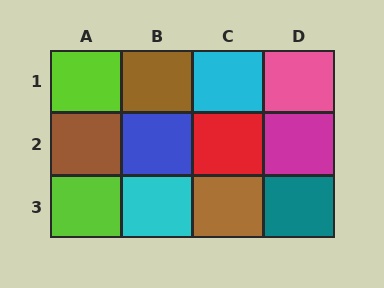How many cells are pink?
1 cell is pink.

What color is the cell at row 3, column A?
Lime.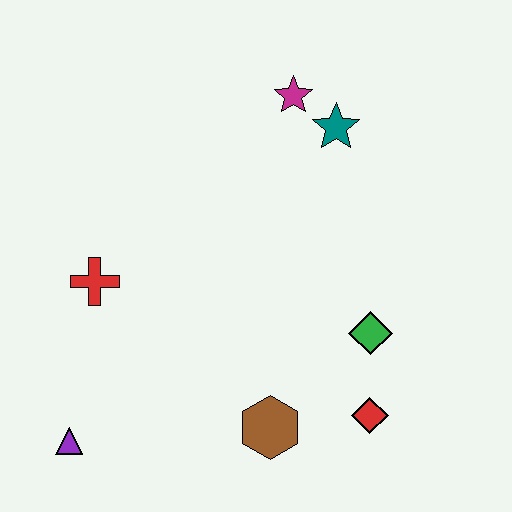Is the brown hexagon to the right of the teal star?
No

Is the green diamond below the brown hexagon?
No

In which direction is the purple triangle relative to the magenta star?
The purple triangle is below the magenta star.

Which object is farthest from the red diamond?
The magenta star is farthest from the red diamond.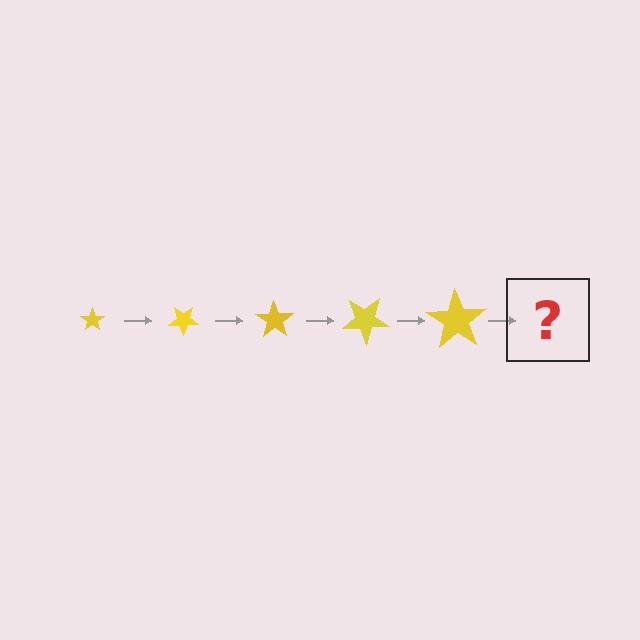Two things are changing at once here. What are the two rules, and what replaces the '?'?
The two rules are that the star grows larger each step and it rotates 35 degrees each step. The '?' should be a star, larger than the previous one and rotated 175 degrees from the start.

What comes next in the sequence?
The next element should be a star, larger than the previous one and rotated 175 degrees from the start.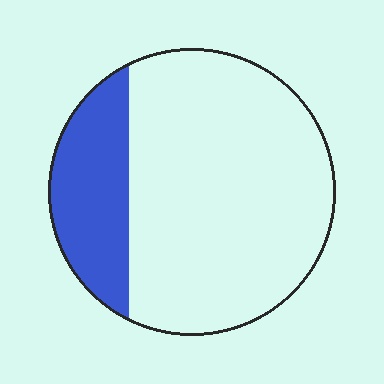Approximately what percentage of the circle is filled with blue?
Approximately 25%.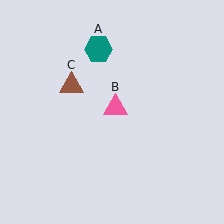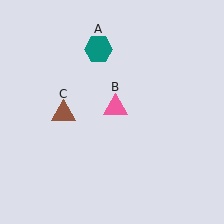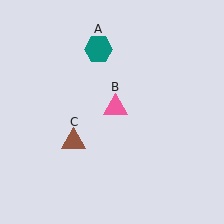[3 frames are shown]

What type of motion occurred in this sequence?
The brown triangle (object C) rotated counterclockwise around the center of the scene.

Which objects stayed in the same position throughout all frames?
Teal hexagon (object A) and pink triangle (object B) remained stationary.